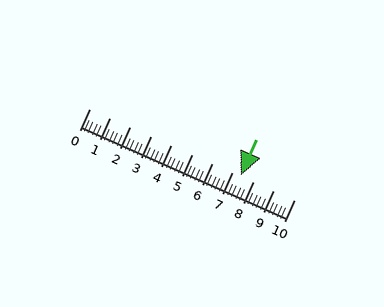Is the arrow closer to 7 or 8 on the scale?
The arrow is closer to 7.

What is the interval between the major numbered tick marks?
The major tick marks are spaced 1 units apart.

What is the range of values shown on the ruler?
The ruler shows values from 0 to 10.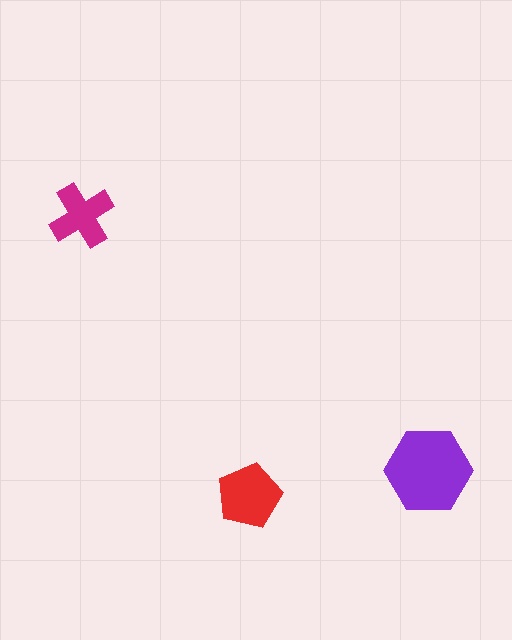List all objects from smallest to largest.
The magenta cross, the red pentagon, the purple hexagon.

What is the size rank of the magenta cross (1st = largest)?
3rd.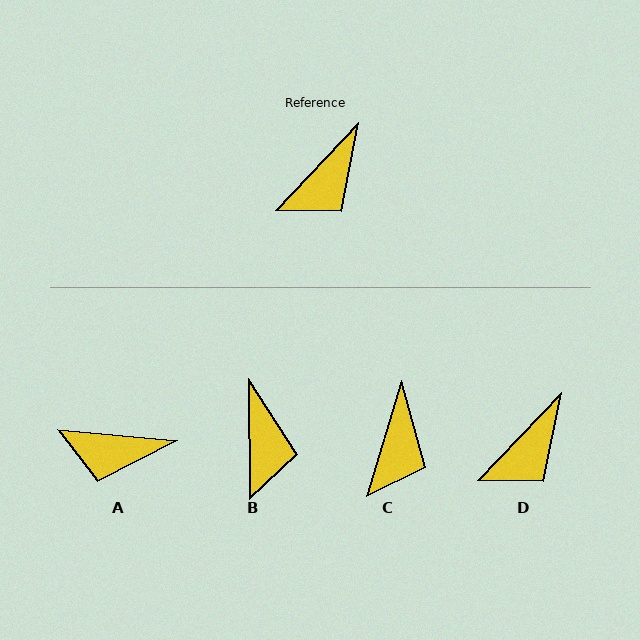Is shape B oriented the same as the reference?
No, it is off by about 44 degrees.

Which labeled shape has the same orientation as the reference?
D.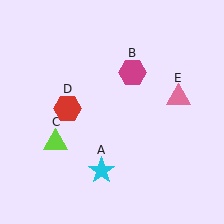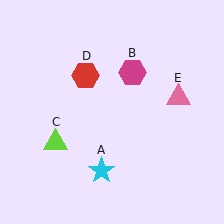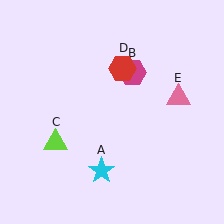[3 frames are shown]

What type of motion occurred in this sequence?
The red hexagon (object D) rotated clockwise around the center of the scene.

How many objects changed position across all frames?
1 object changed position: red hexagon (object D).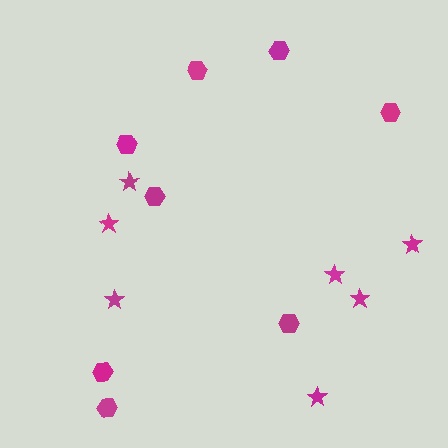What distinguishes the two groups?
There are 2 groups: one group of hexagons (8) and one group of stars (7).